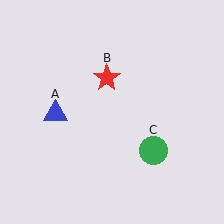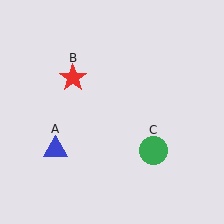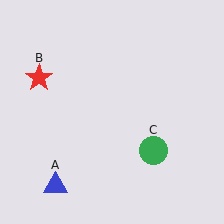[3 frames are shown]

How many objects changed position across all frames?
2 objects changed position: blue triangle (object A), red star (object B).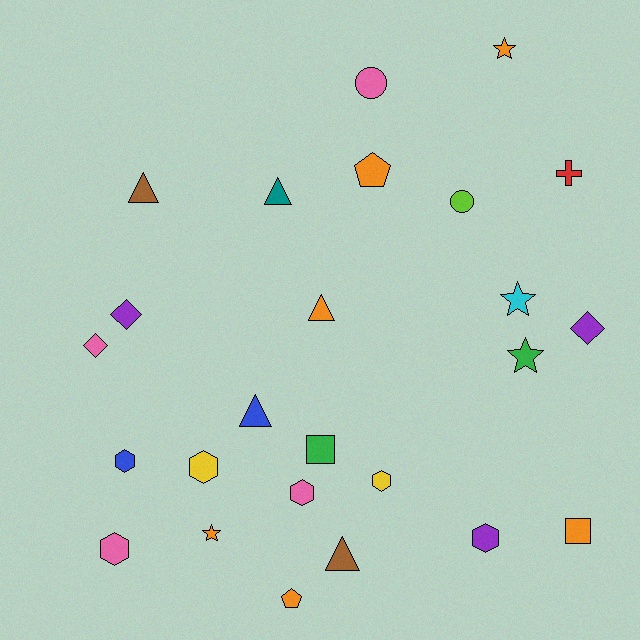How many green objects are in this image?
There are 2 green objects.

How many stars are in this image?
There are 4 stars.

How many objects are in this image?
There are 25 objects.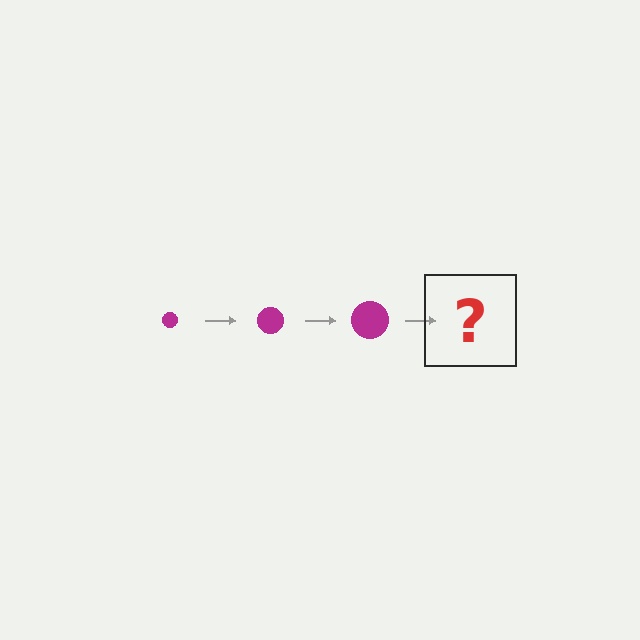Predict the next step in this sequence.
The next step is a magenta circle, larger than the previous one.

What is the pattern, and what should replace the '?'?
The pattern is that the circle gets progressively larger each step. The '?' should be a magenta circle, larger than the previous one.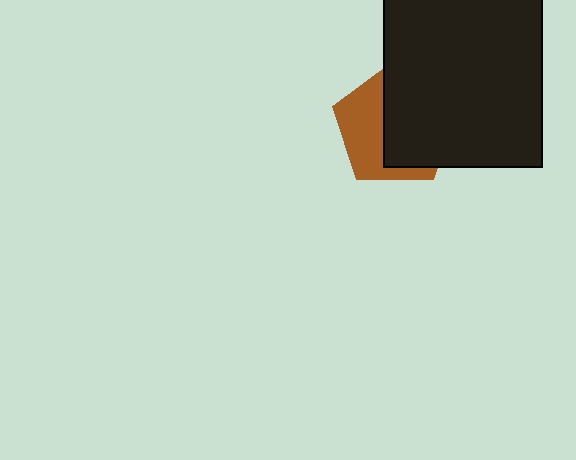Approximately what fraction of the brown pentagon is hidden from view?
Roughly 57% of the brown pentagon is hidden behind the black rectangle.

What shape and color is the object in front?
The object in front is a black rectangle.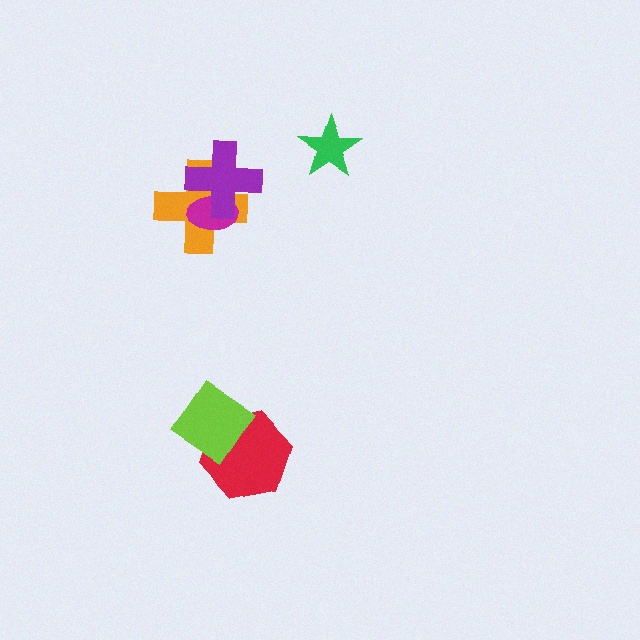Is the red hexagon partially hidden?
Yes, it is partially covered by another shape.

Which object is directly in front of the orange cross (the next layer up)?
The magenta ellipse is directly in front of the orange cross.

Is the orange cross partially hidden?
Yes, it is partially covered by another shape.